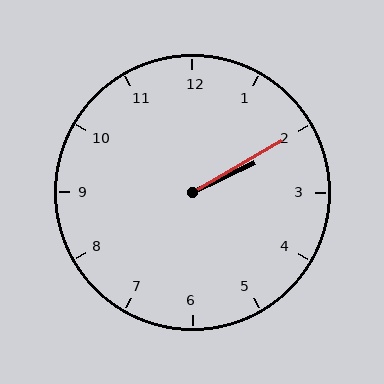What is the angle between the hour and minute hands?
Approximately 5 degrees.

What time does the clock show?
2:10.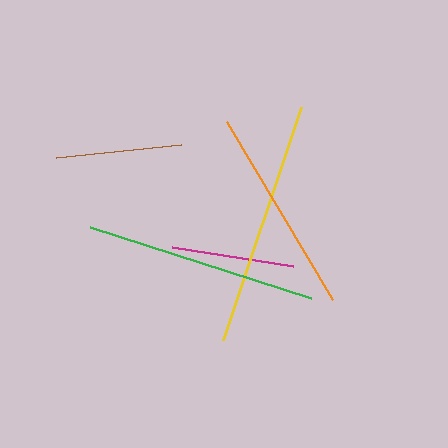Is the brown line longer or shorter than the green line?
The green line is longer than the brown line.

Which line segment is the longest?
The yellow line is the longest at approximately 246 pixels.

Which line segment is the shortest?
The magenta line is the shortest at approximately 123 pixels.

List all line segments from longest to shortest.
From longest to shortest: yellow, green, orange, brown, magenta.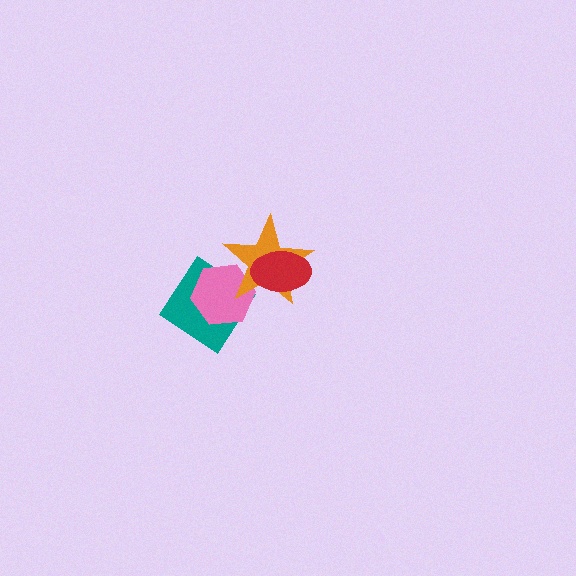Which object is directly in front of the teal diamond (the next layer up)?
The pink hexagon is directly in front of the teal diamond.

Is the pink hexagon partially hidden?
Yes, it is partially covered by another shape.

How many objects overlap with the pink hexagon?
2 objects overlap with the pink hexagon.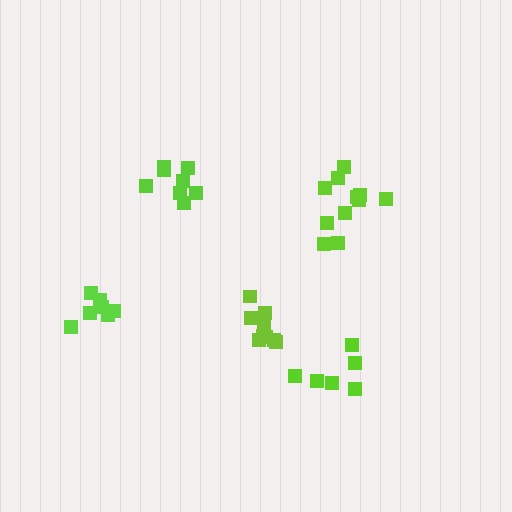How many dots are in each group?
Group 1: 8 dots, Group 2: 6 dots, Group 3: 11 dots, Group 4: 9 dots, Group 5: 7 dots (41 total).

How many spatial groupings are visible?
There are 5 spatial groupings.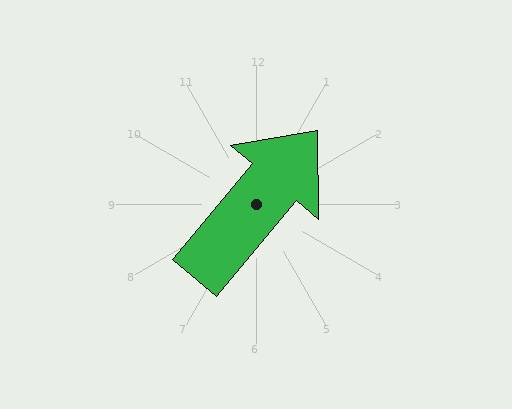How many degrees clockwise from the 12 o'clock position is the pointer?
Approximately 40 degrees.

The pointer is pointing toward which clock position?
Roughly 1 o'clock.